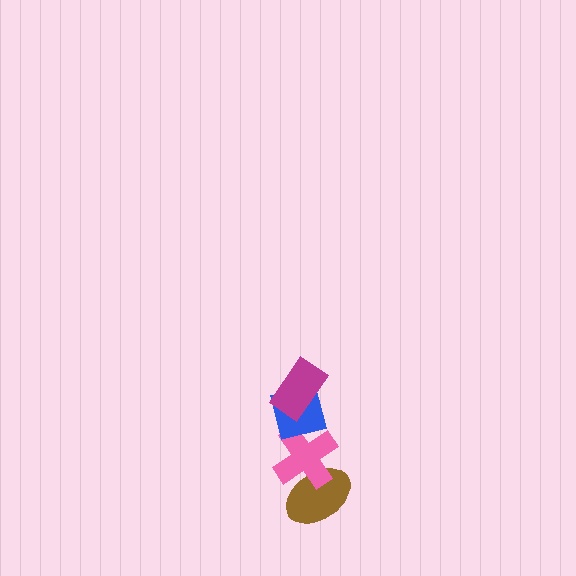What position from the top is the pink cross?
The pink cross is 3rd from the top.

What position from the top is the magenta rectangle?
The magenta rectangle is 1st from the top.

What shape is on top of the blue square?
The magenta rectangle is on top of the blue square.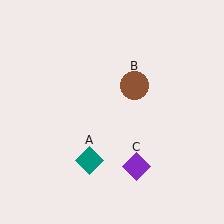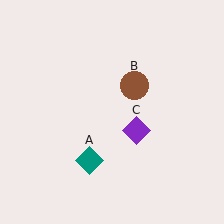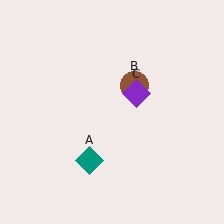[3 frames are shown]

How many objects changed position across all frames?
1 object changed position: purple diamond (object C).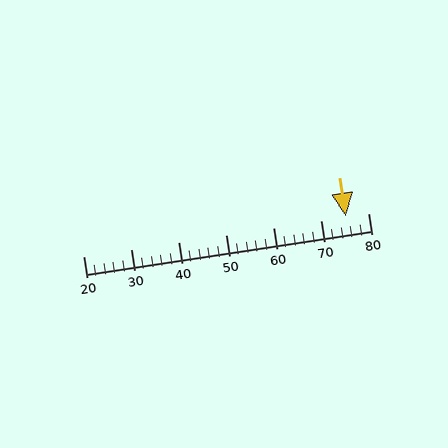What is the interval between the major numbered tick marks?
The major tick marks are spaced 10 units apart.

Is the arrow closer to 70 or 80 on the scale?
The arrow is closer to 80.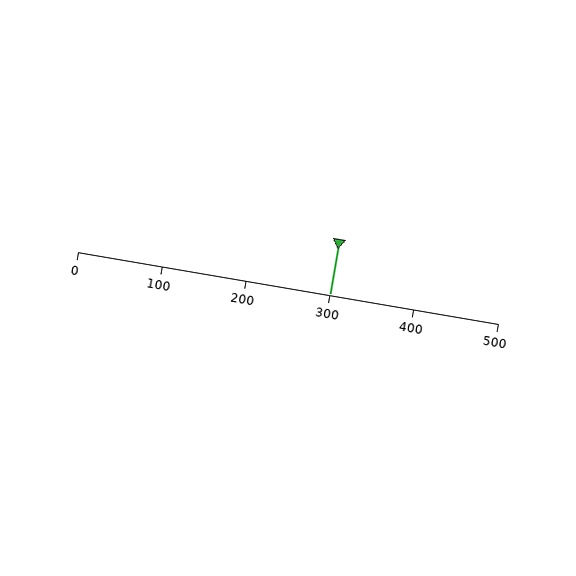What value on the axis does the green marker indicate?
The marker indicates approximately 300.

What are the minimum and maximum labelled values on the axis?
The axis runs from 0 to 500.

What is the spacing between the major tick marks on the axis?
The major ticks are spaced 100 apart.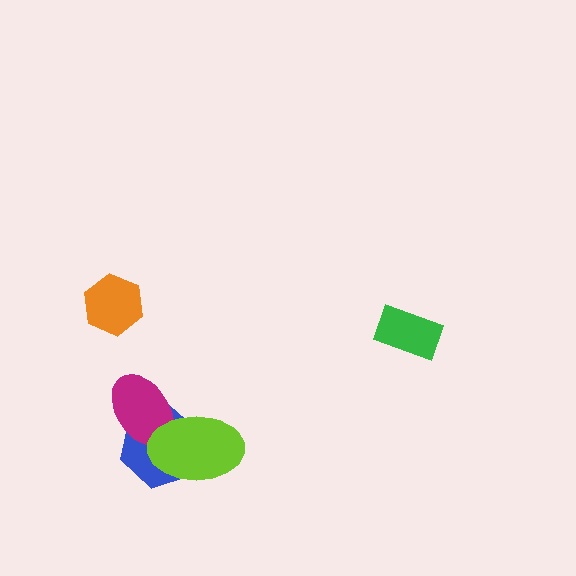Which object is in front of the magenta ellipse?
The lime ellipse is in front of the magenta ellipse.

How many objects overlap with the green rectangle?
0 objects overlap with the green rectangle.